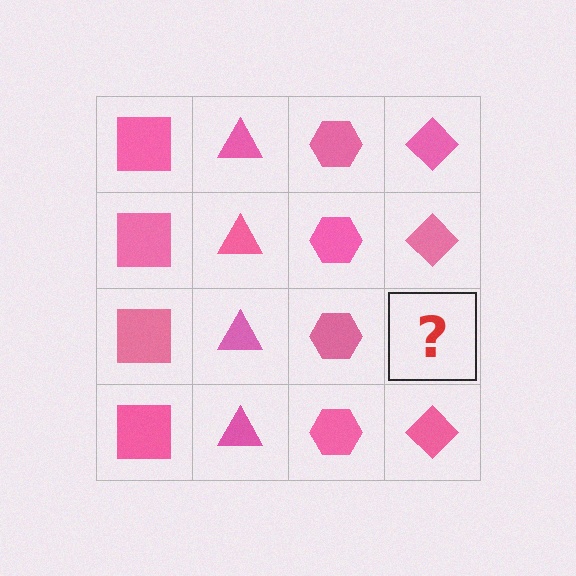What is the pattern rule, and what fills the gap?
The rule is that each column has a consistent shape. The gap should be filled with a pink diamond.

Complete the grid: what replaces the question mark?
The question mark should be replaced with a pink diamond.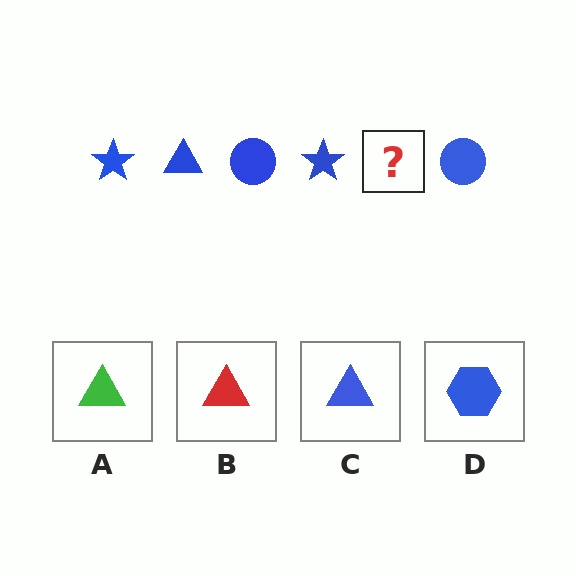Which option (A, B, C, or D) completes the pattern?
C.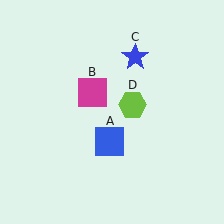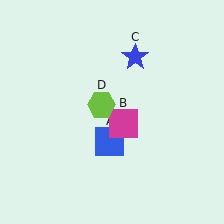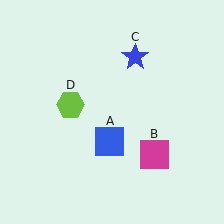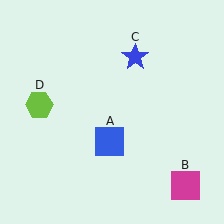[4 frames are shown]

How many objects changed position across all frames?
2 objects changed position: magenta square (object B), lime hexagon (object D).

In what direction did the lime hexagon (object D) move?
The lime hexagon (object D) moved left.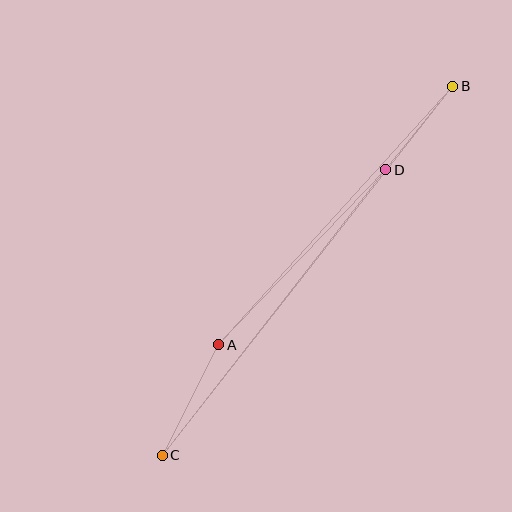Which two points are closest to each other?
Points B and D are closest to each other.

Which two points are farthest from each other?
Points B and C are farthest from each other.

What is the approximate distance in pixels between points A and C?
The distance between A and C is approximately 124 pixels.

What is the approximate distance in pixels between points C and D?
The distance between C and D is approximately 363 pixels.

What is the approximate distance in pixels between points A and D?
The distance between A and D is approximately 242 pixels.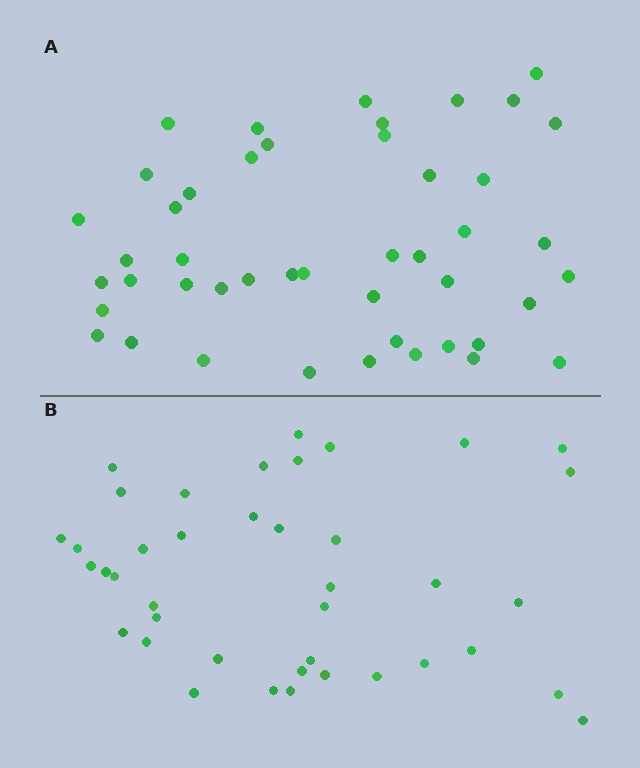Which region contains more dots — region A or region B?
Region A (the top region) has more dots.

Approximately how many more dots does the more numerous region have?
Region A has about 6 more dots than region B.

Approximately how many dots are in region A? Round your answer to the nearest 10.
About 50 dots. (The exact count is 46, which rounds to 50.)